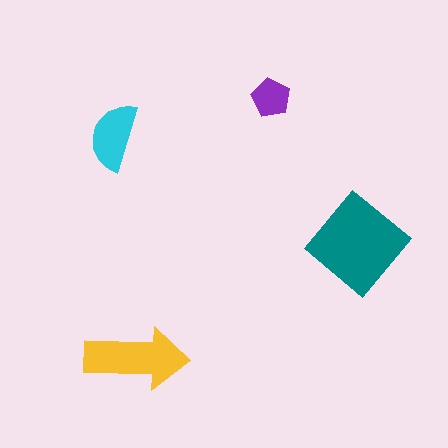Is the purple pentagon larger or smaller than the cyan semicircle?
Smaller.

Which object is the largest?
The teal diamond.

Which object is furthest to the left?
The cyan semicircle is leftmost.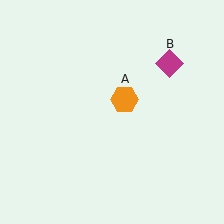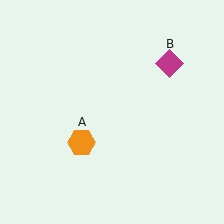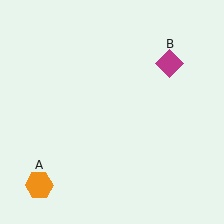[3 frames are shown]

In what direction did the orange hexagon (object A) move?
The orange hexagon (object A) moved down and to the left.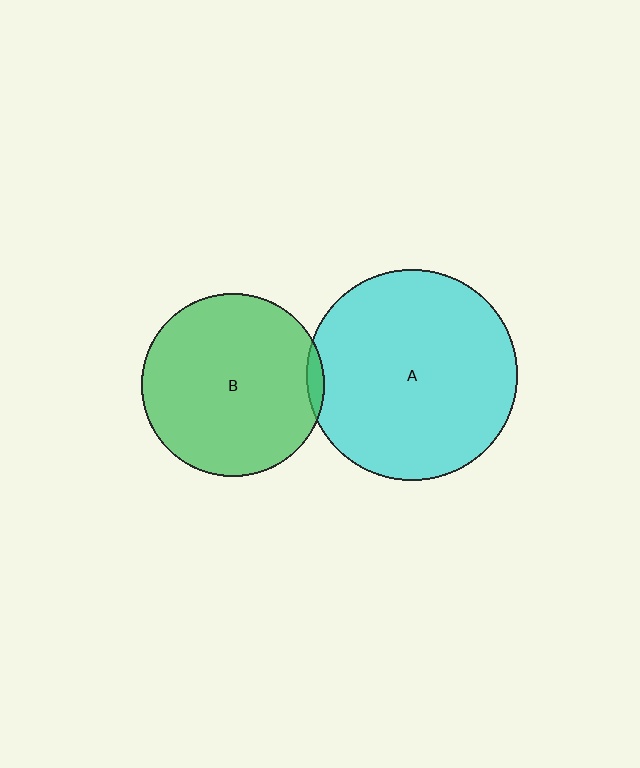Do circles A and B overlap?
Yes.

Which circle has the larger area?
Circle A (cyan).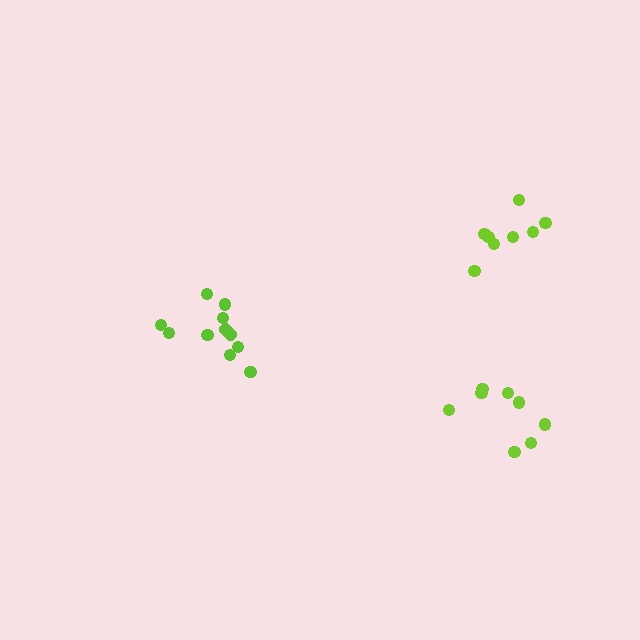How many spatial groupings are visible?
There are 3 spatial groupings.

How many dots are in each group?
Group 1: 8 dots, Group 2: 8 dots, Group 3: 11 dots (27 total).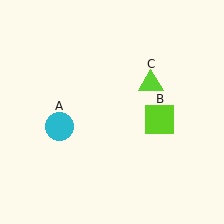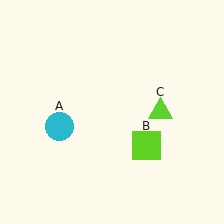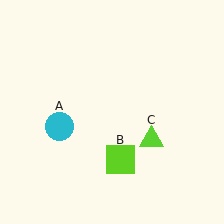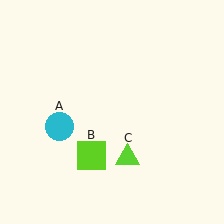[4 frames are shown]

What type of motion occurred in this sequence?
The lime square (object B), lime triangle (object C) rotated clockwise around the center of the scene.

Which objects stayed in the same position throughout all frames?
Cyan circle (object A) remained stationary.